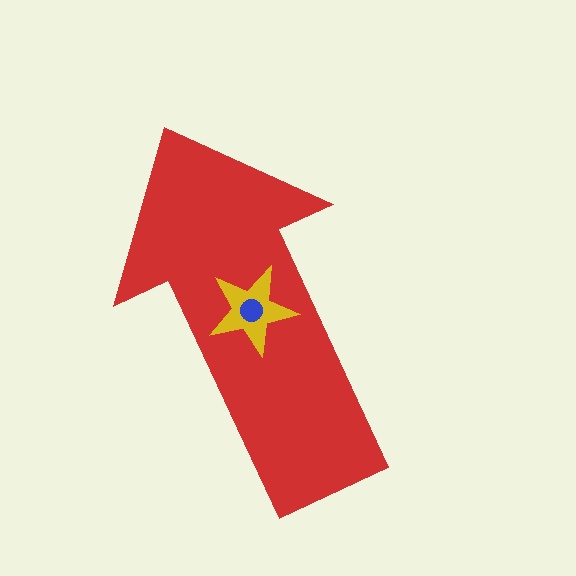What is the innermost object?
The blue circle.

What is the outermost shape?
The red arrow.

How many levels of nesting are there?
3.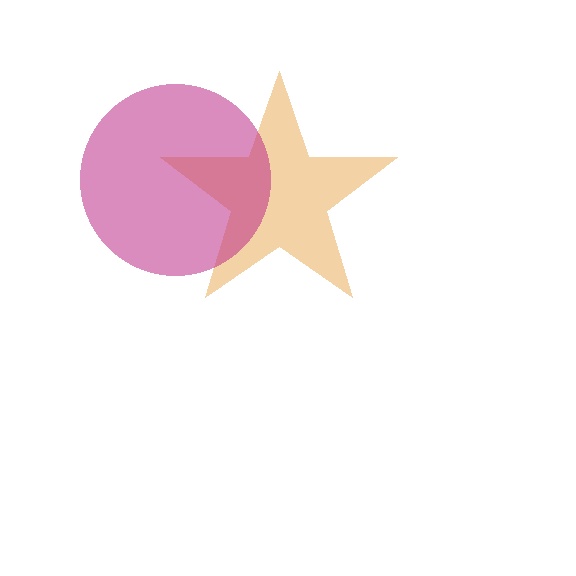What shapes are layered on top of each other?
The layered shapes are: an orange star, a magenta circle.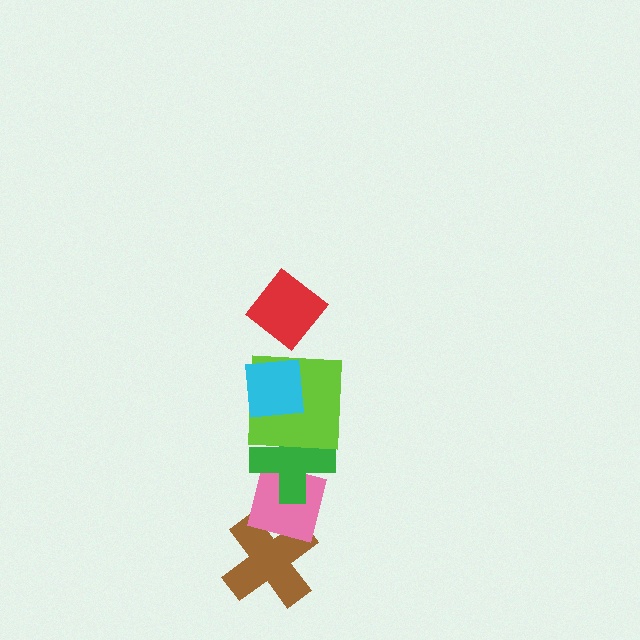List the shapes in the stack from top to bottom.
From top to bottom: the red diamond, the cyan square, the lime square, the green cross, the pink square, the brown cross.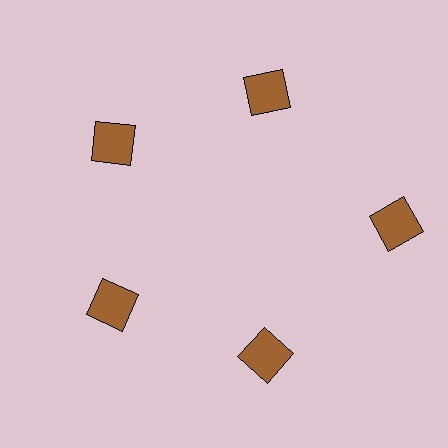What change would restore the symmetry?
The symmetry would be restored by moving it inward, back onto the ring so that all 5 squares sit at equal angles and equal distance from the center.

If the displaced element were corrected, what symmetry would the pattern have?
It would have 5-fold rotational symmetry — the pattern would map onto itself every 72 degrees.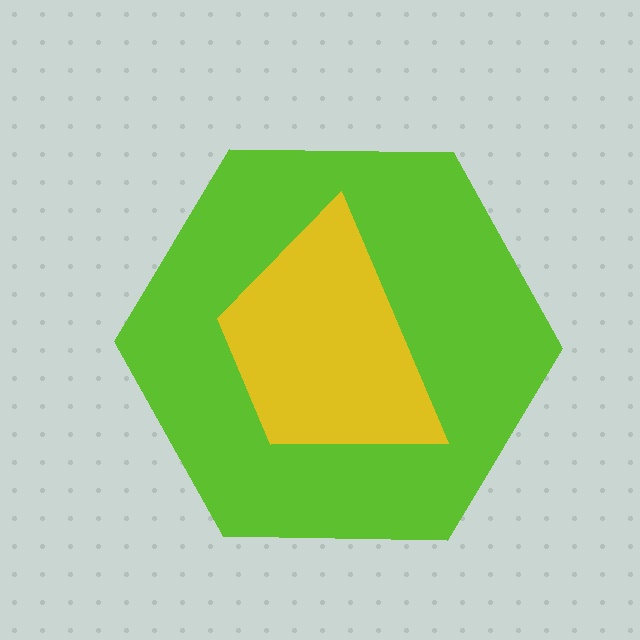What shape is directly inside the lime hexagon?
The yellow trapezoid.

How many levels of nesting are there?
2.